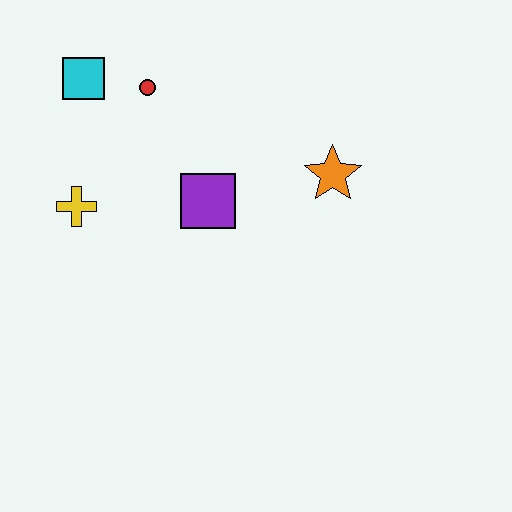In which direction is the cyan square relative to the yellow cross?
The cyan square is above the yellow cross.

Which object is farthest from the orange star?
The cyan square is farthest from the orange star.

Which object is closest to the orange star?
The purple square is closest to the orange star.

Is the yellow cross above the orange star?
No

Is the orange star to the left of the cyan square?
No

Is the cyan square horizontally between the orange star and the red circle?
No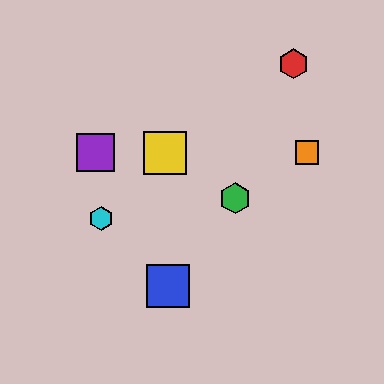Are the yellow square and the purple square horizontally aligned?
Yes, both are at y≈153.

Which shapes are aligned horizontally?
The yellow square, the purple square, the orange square are aligned horizontally.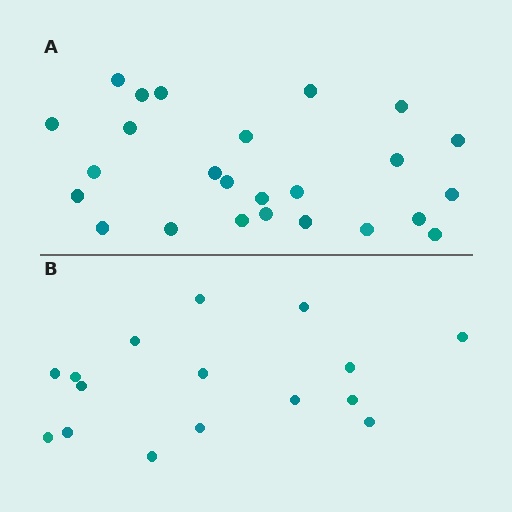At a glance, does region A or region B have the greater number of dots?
Region A (the top region) has more dots.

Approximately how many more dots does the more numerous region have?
Region A has roughly 8 or so more dots than region B.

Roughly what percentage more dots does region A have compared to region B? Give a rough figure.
About 55% more.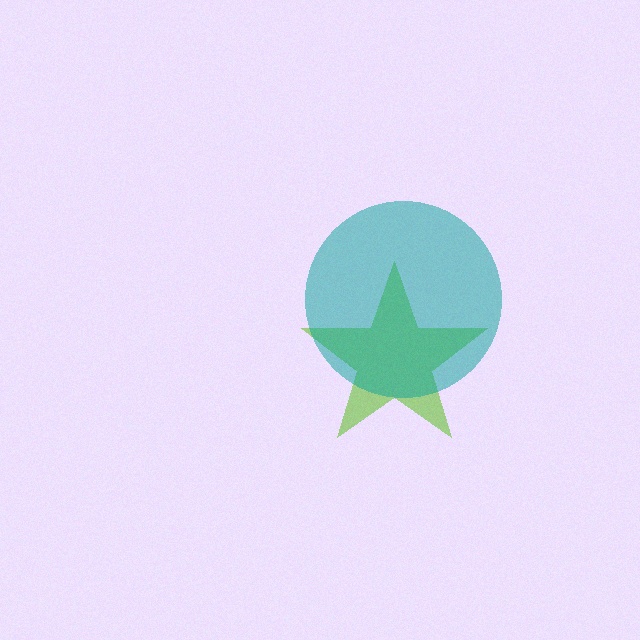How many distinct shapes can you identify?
There are 2 distinct shapes: a lime star, a teal circle.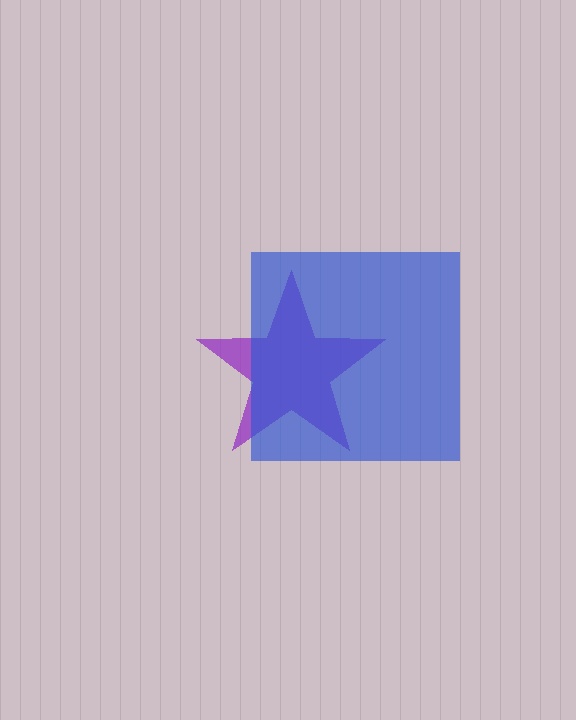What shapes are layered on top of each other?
The layered shapes are: a purple star, a blue square.